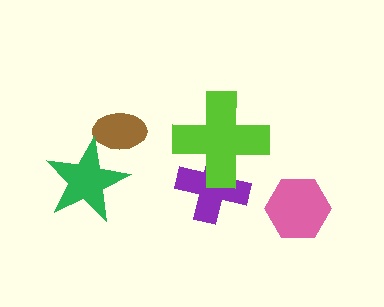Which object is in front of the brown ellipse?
The green star is in front of the brown ellipse.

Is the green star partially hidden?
No, no other shape covers it.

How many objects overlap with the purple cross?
1 object overlaps with the purple cross.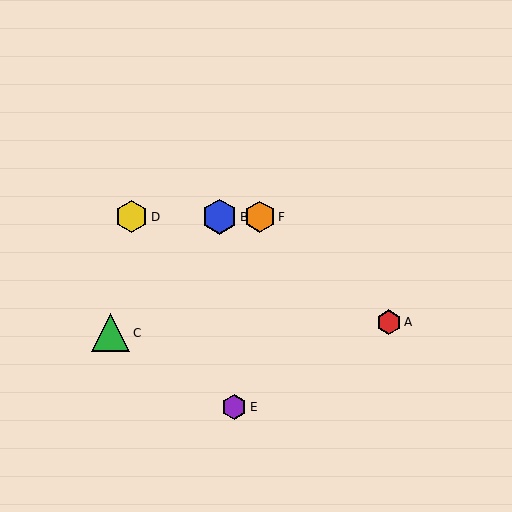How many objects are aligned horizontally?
3 objects (B, D, F) are aligned horizontally.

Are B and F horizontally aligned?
Yes, both are at y≈217.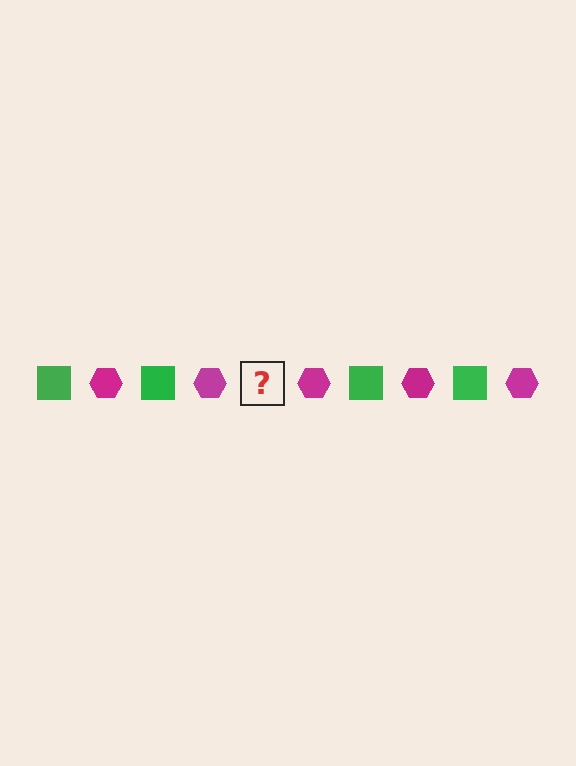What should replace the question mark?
The question mark should be replaced with a green square.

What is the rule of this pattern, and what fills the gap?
The rule is that the pattern alternates between green square and magenta hexagon. The gap should be filled with a green square.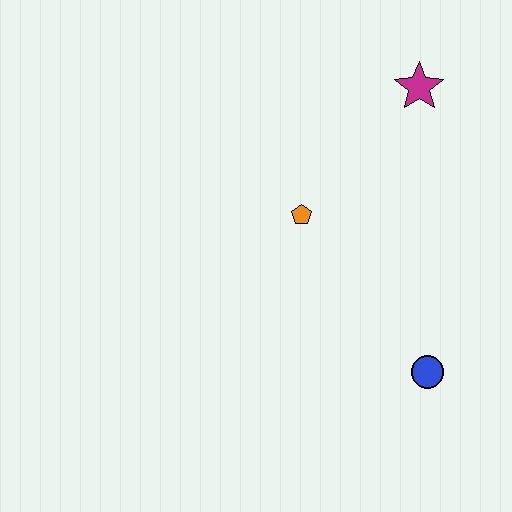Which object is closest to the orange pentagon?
The magenta star is closest to the orange pentagon.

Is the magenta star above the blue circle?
Yes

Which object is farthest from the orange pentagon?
The blue circle is farthest from the orange pentagon.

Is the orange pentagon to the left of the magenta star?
Yes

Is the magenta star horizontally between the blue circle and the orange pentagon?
Yes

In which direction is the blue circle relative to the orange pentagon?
The blue circle is below the orange pentagon.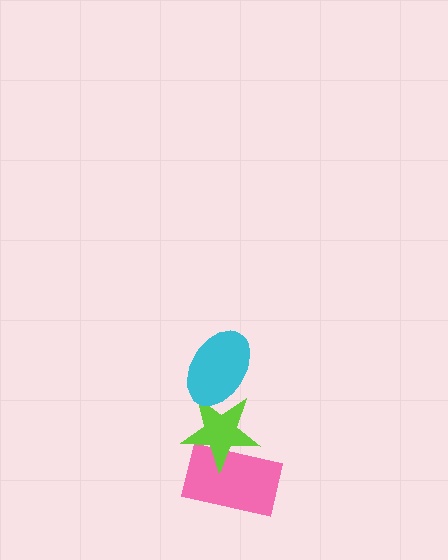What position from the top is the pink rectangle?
The pink rectangle is 3rd from the top.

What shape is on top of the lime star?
The cyan ellipse is on top of the lime star.